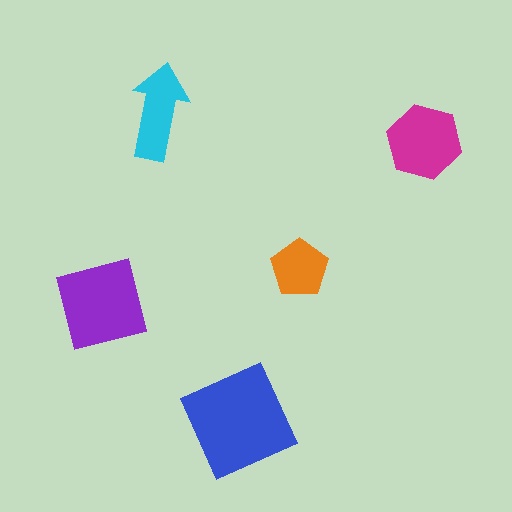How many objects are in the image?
There are 5 objects in the image.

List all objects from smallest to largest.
The orange pentagon, the cyan arrow, the magenta hexagon, the purple square, the blue square.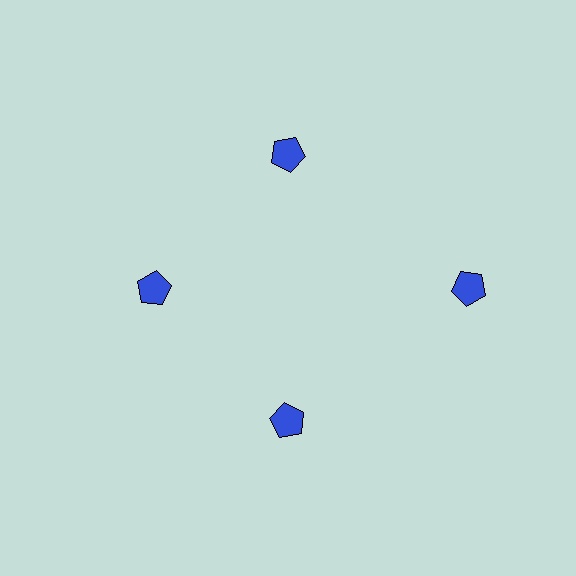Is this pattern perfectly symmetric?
No. The 4 blue pentagons are arranged in a ring, but one element near the 3 o'clock position is pushed outward from the center, breaking the 4-fold rotational symmetry.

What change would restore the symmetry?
The symmetry would be restored by moving it inward, back onto the ring so that all 4 pentagons sit at equal angles and equal distance from the center.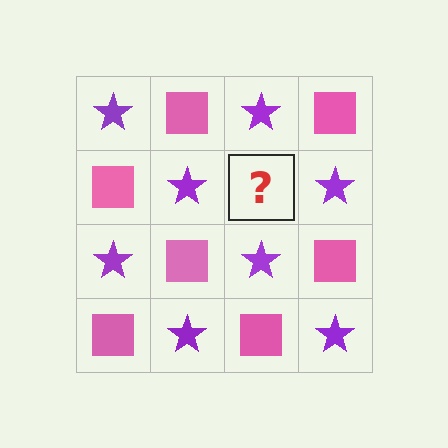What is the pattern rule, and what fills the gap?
The rule is that it alternates purple star and pink square in a checkerboard pattern. The gap should be filled with a pink square.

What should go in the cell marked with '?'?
The missing cell should contain a pink square.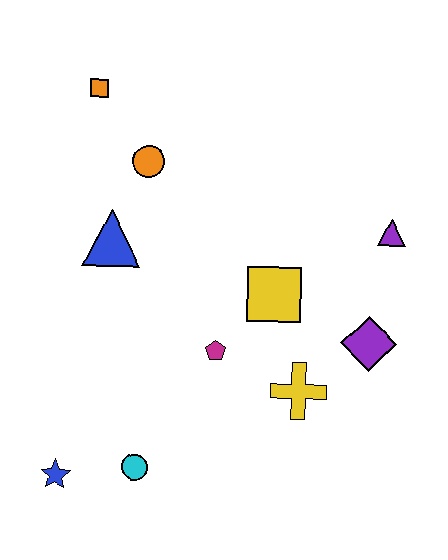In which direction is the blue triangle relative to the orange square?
The blue triangle is below the orange square.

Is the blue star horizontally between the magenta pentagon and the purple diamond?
No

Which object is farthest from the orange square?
The blue star is farthest from the orange square.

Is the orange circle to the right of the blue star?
Yes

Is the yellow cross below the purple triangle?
Yes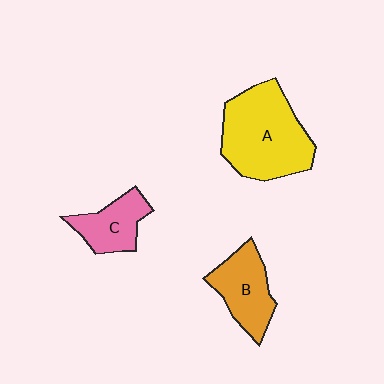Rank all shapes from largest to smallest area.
From largest to smallest: A (yellow), B (orange), C (pink).